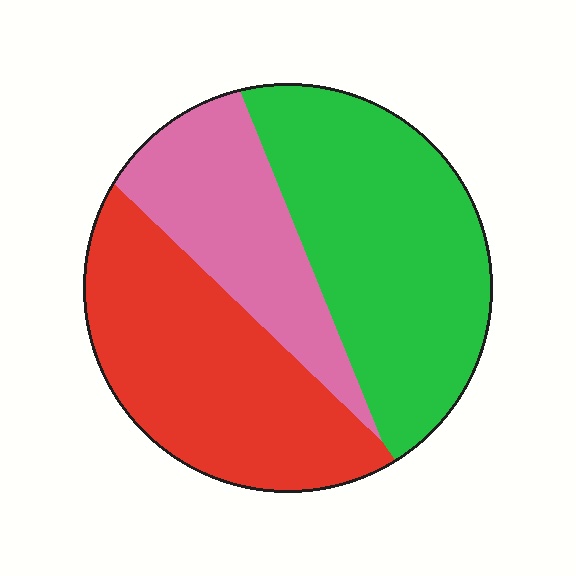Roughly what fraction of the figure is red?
Red takes up about three eighths (3/8) of the figure.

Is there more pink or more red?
Red.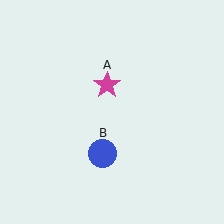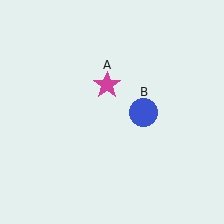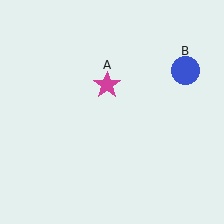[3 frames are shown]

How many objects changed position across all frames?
1 object changed position: blue circle (object B).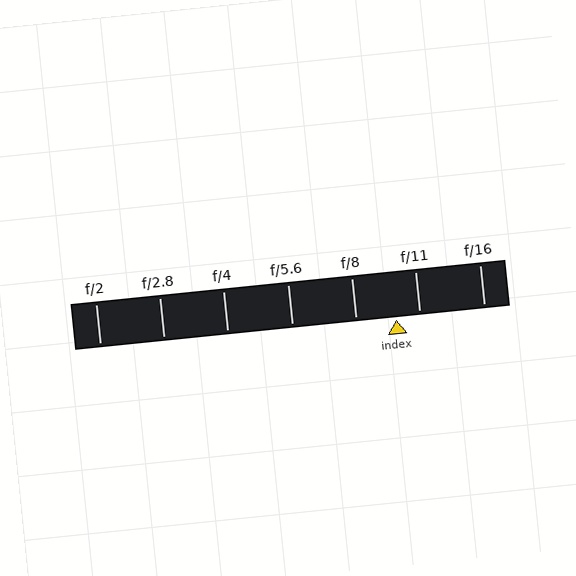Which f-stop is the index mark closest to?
The index mark is closest to f/11.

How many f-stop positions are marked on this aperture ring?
There are 7 f-stop positions marked.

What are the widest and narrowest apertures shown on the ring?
The widest aperture shown is f/2 and the narrowest is f/16.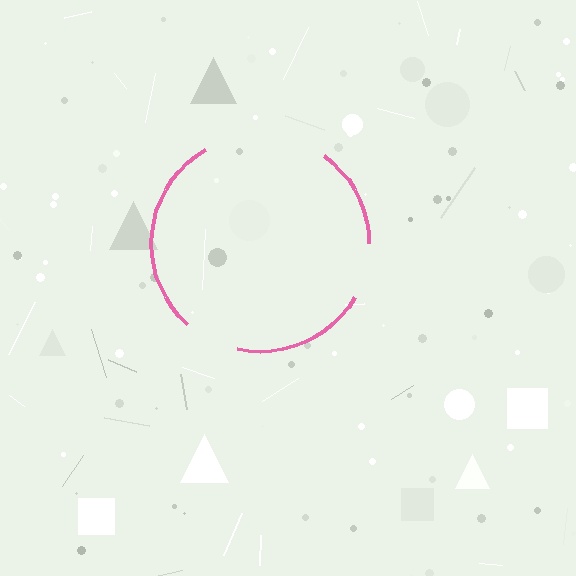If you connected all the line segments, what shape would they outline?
They would outline a circle.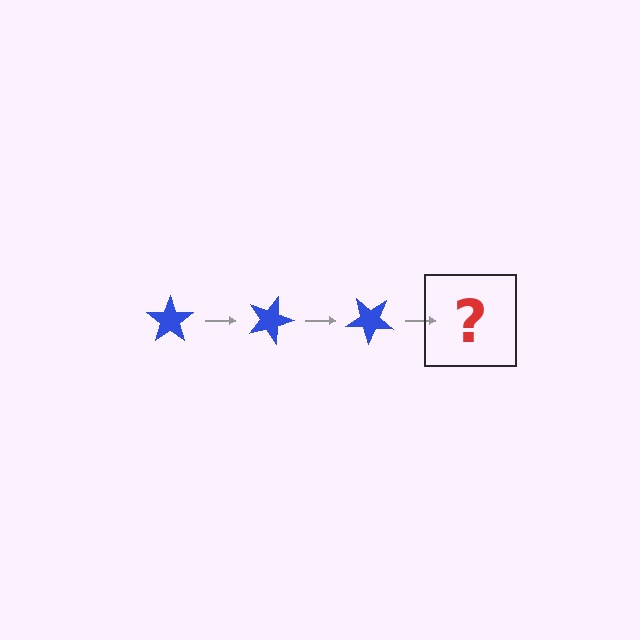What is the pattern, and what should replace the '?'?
The pattern is that the star rotates 20 degrees each step. The '?' should be a blue star rotated 60 degrees.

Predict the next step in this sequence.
The next step is a blue star rotated 60 degrees.